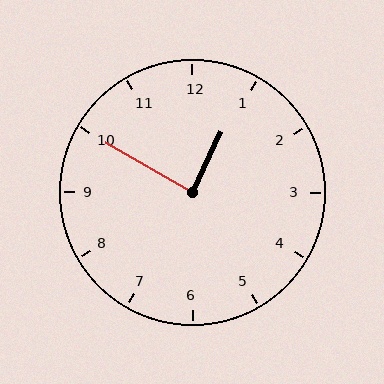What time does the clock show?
12:50.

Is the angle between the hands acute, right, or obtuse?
It is right.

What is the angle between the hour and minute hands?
Approximately 85 degrees.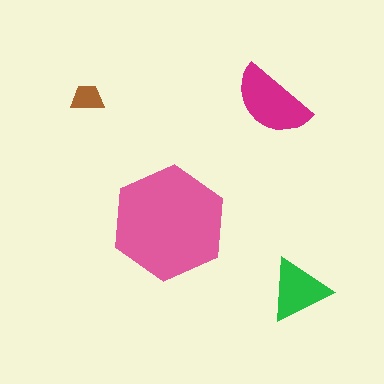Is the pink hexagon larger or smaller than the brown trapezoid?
Larger.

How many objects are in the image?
There are 4 objects in the image.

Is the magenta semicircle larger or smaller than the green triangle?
Larger.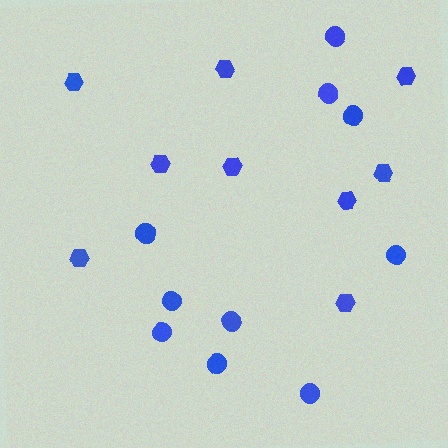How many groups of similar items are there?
There are 2 groups: one group of hexagons (9) and one group of circles (10).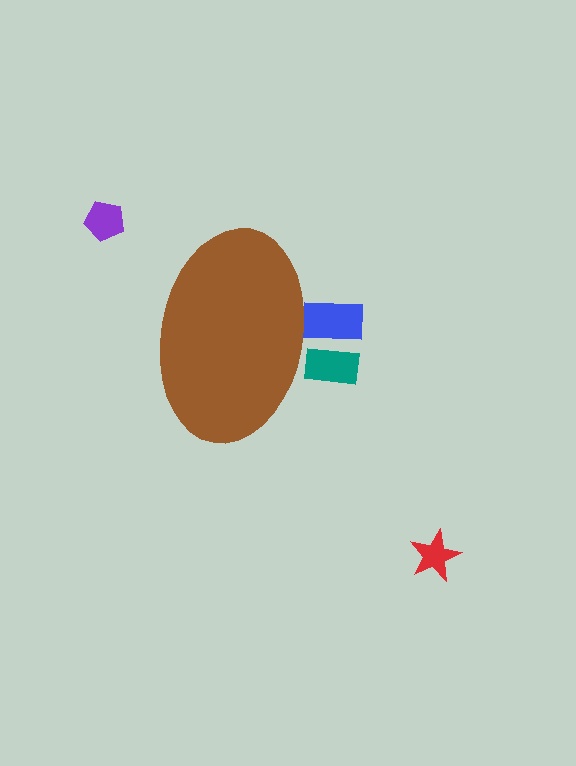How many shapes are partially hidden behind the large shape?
2 shapes are partially hidden.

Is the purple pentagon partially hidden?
No, the purple pentagon is fully visible.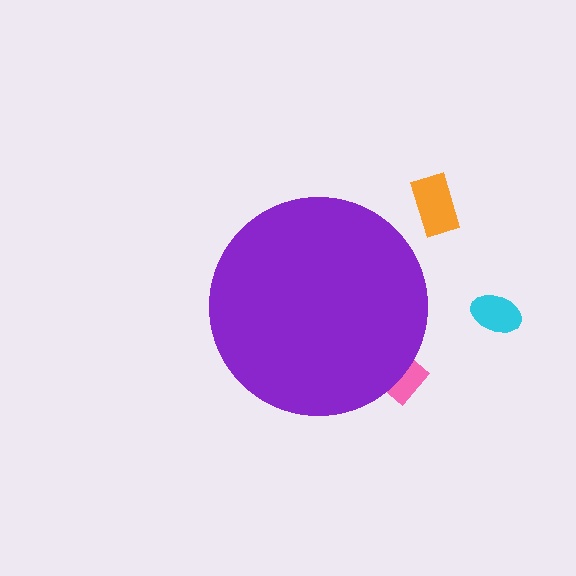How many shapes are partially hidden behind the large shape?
1 shape is partially hidden.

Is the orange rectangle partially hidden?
No, the orange rectangle is fully visible.